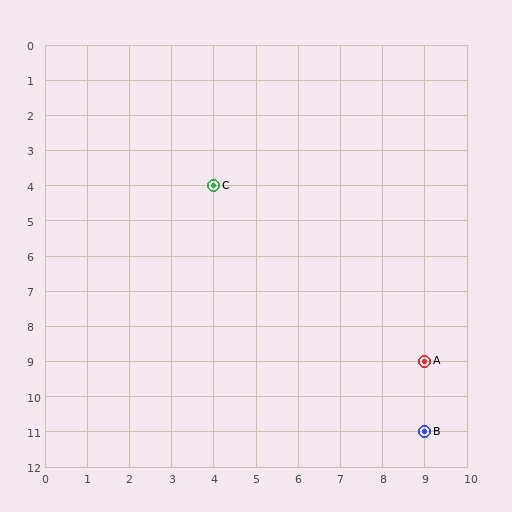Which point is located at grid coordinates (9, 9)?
Point A is at (9, 9).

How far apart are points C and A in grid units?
Points C and A are 5 columns and 5 rows apart (about 7.1 grid units diagonally).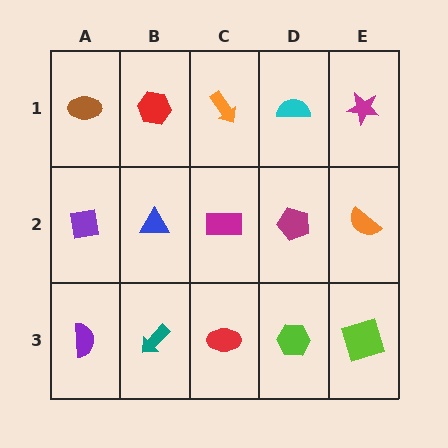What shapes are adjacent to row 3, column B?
A blue triangle (row 2, column B), a purple semicircle (row 3, column A), a red ellipse (row 3, column C).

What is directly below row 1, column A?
A purple square.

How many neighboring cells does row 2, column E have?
3.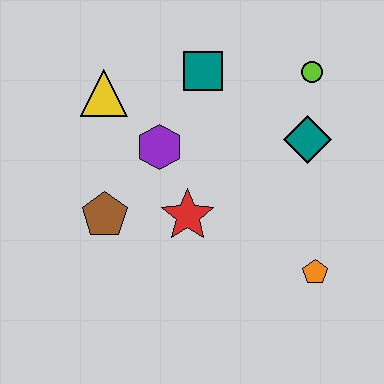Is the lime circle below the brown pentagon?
No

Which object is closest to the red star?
The purple hexagon is closest to the red star.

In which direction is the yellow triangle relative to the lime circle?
The yellow triangle is to the left of the lime circle.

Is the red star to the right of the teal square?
No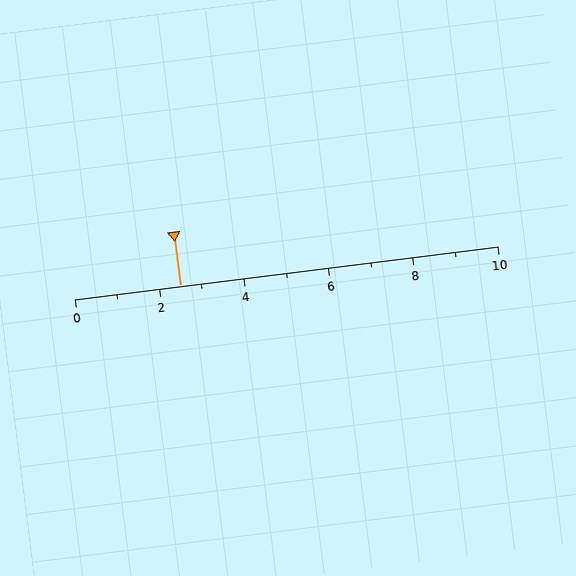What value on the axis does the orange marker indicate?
The marker indicates approximately 2.5.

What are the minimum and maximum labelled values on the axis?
The axis runs from 0 to 10.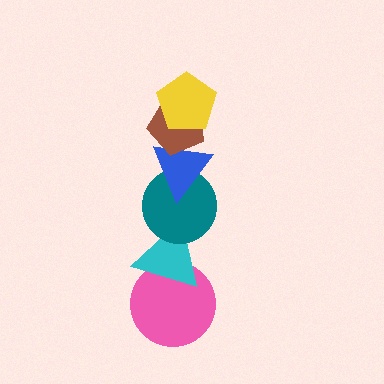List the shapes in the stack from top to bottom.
From top to bottom: the yellow pentagon, the brown pentagon, the blue triangle, the teal circle, the cyan triangle, the pink circle.